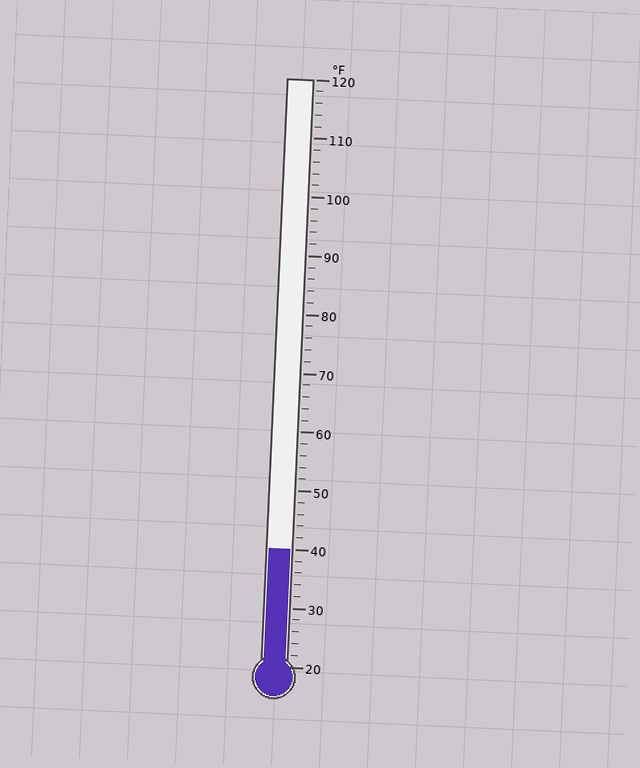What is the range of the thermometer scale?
The thermometer scale ranges from 20°F to 120°F.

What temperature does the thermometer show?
The thermometer shows approximately 40°F.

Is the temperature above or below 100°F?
The temperature is below 100°F.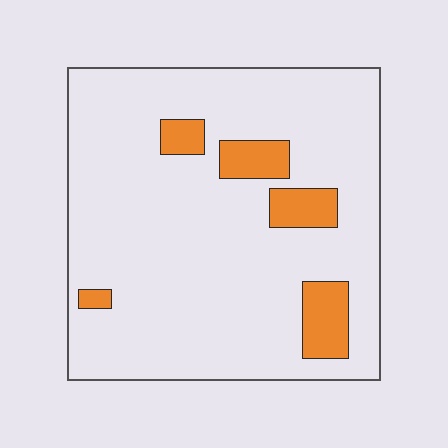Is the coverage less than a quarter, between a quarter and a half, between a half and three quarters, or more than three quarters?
Less than a quarter.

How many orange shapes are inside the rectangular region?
5.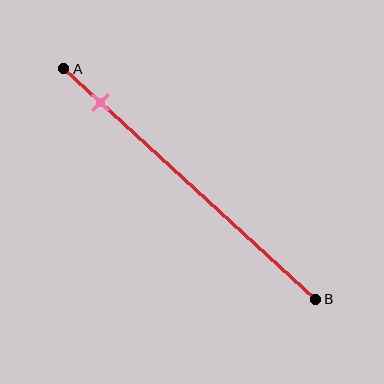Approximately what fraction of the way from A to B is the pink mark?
The pink mark is approximately 15% of the way from A to B.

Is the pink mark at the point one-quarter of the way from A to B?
No, the mark is at about 15% from A, not at the 25% one-quarter point.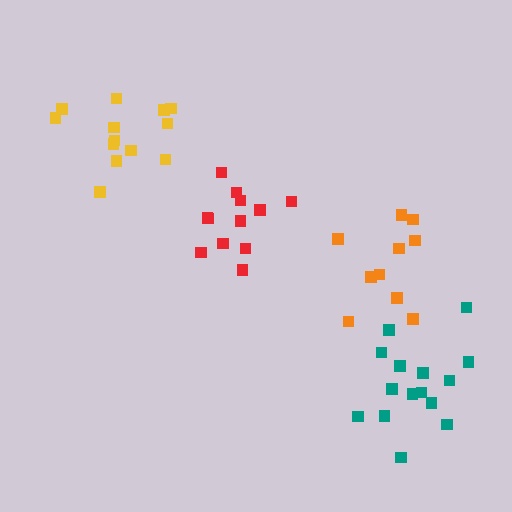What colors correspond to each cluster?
The clusters are colored: red, yellow, teal, orange.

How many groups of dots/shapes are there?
There are 4 groups.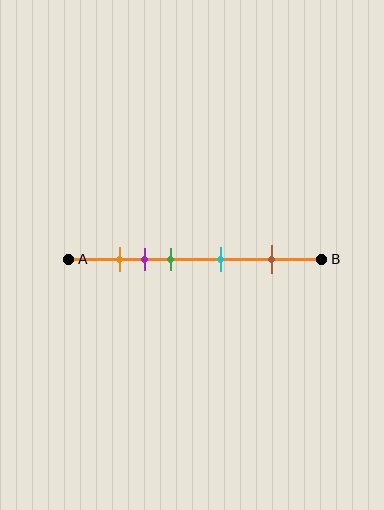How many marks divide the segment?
There are 5 marks dividing the segment.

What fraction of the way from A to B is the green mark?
The green mark is approximately 40% (0.4) of the way from A to B.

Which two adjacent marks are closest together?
The orange and purple marks are the closest adjacent pair.